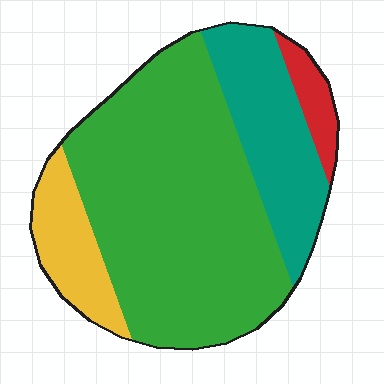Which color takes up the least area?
Red, at roughly 5%.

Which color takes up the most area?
Green, at roughly 60%.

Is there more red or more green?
Green.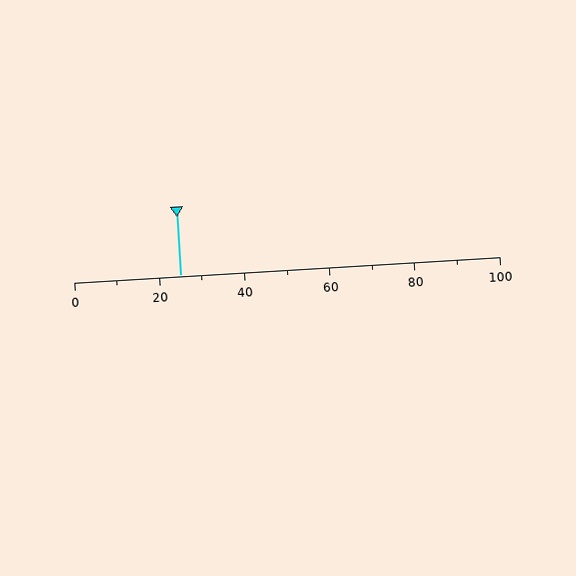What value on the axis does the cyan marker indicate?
The marker indicates approximately 25.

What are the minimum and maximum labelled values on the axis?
The axis runs from 0 to 100.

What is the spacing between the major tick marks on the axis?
The major ticks are spaced 20 apart.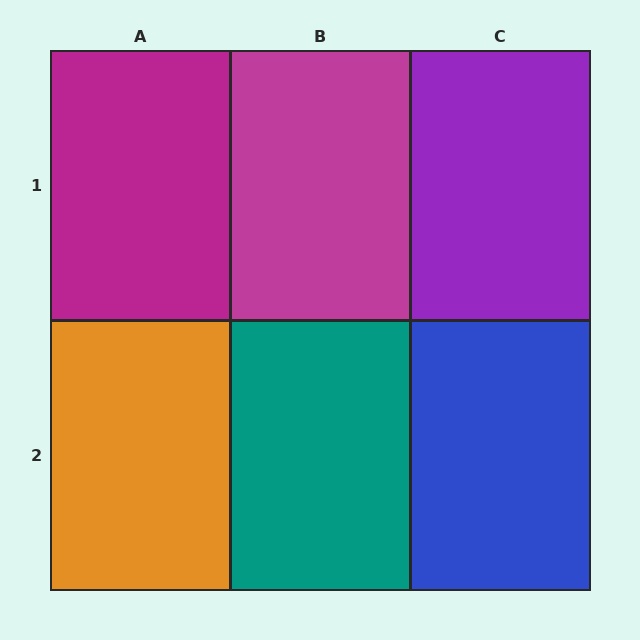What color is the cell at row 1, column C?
Purple.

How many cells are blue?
1 cell is blue.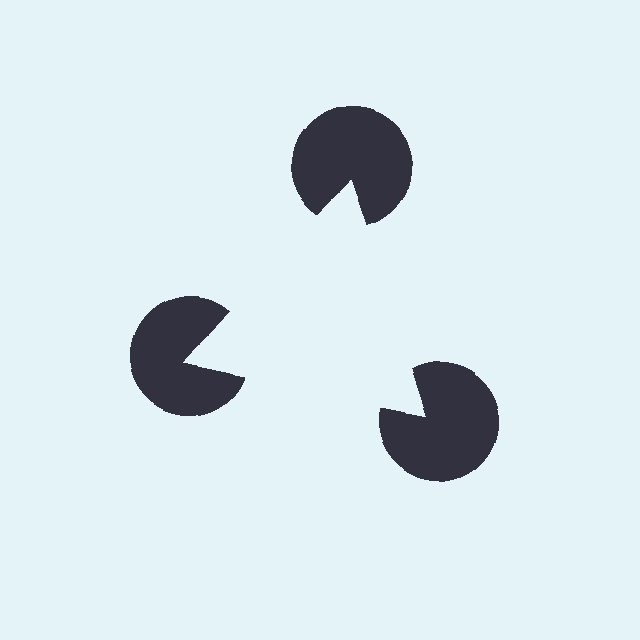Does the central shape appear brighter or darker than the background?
It typically appears slightly brighter than the background, even though no actual brightness change is drawn.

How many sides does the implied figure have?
3 sides.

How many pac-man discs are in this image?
There are 3 — one at each vertex of the illusory triangle.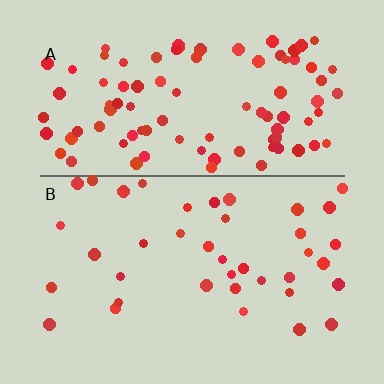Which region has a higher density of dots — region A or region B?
A (the top).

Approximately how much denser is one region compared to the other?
Approximately 2.5× — region A over region B.